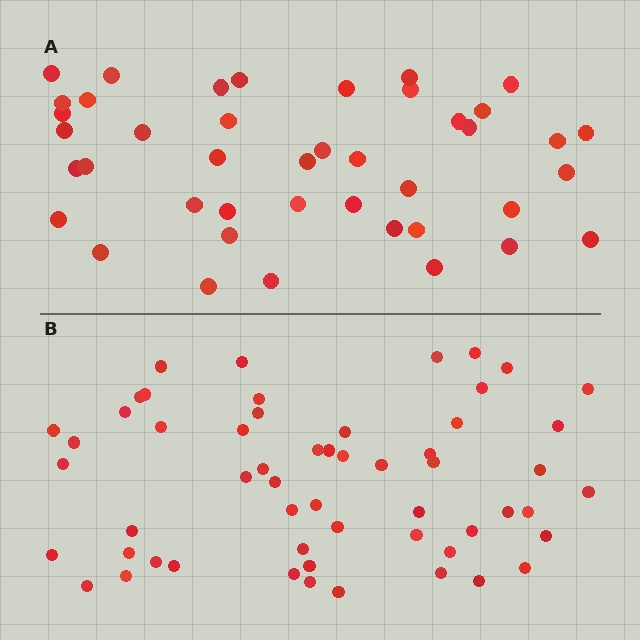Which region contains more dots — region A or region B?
Region B (the bottom region) has more dots.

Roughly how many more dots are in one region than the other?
Region B has approximately 15 more dots than region A.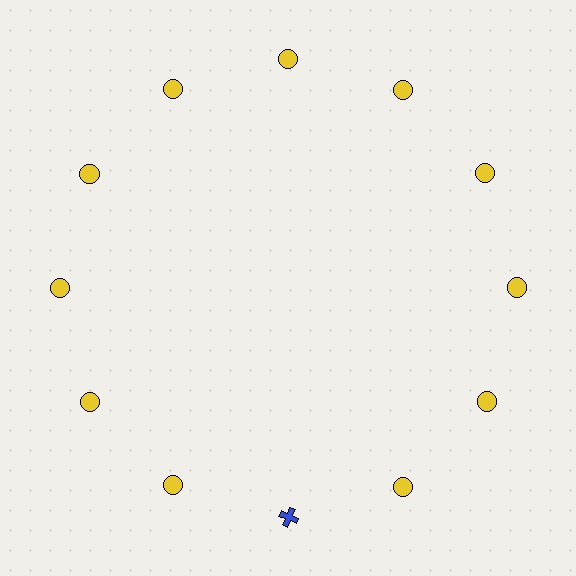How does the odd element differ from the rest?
It differs in both color (blue instead of yellow) and shape (cross instead of circle).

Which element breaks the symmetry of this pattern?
The blue cross at roughly the 6 o'clock position breaks the symmetry. All other shapes are yellow circles.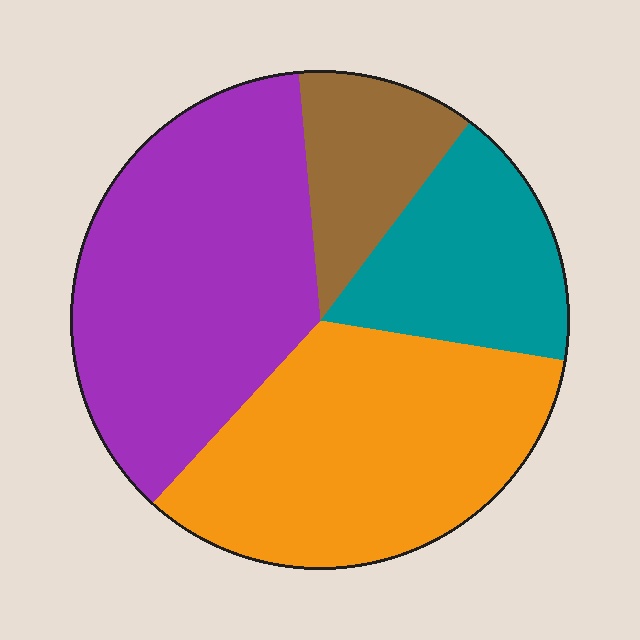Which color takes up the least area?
Brown, at roughly 10%.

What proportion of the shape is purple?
Purple covers about 35% of the shape.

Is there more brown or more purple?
Purple.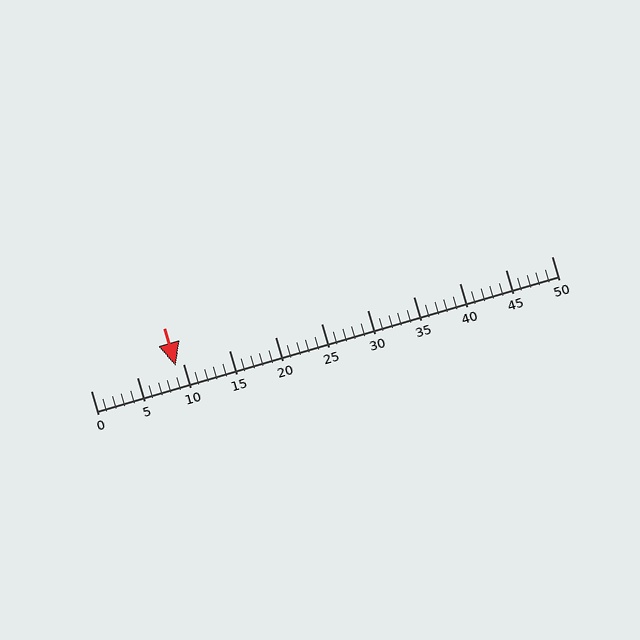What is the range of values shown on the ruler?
The ruler shows values from 0 to 50.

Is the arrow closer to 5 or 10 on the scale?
The arrow is closer to 10.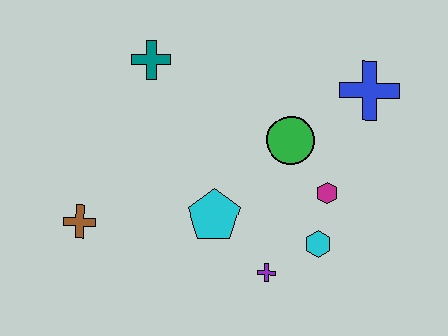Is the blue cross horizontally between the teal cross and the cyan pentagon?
No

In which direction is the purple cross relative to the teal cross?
The purple cross is below the teal cross.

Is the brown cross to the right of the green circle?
No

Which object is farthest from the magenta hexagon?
The brown cross is farthest from the magenta hexagon.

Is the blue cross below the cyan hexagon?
No